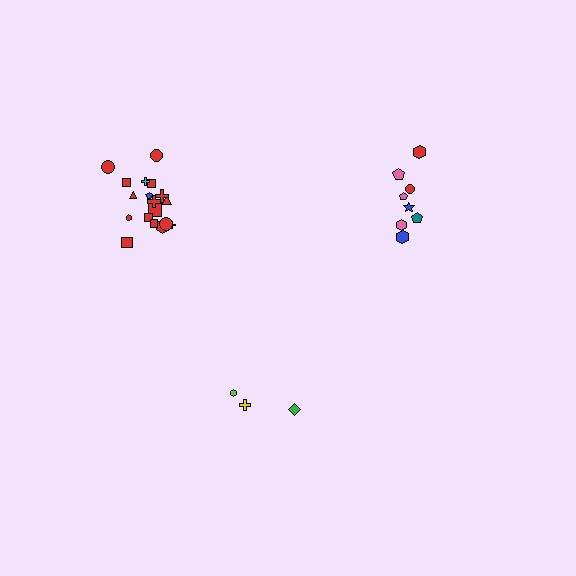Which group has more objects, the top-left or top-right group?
The top-left group.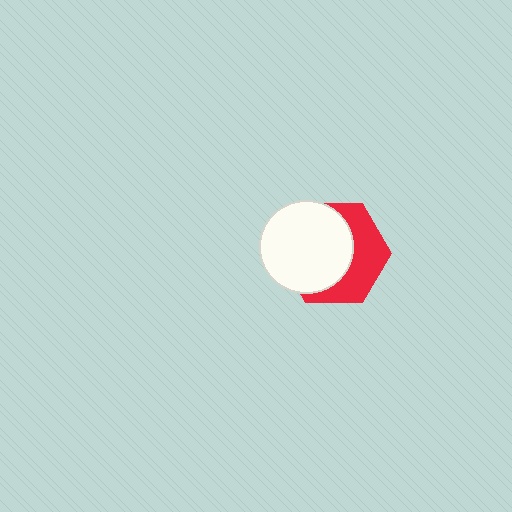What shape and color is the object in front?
The object in front is a white circle.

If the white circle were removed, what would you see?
You would see the complete red hexagon.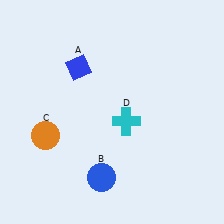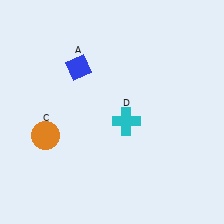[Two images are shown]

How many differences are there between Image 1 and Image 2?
There is 1 difference between the two images.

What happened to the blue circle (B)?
The blue circle (B) was removed in Image 2. It was in the bottom-left area of Image 1.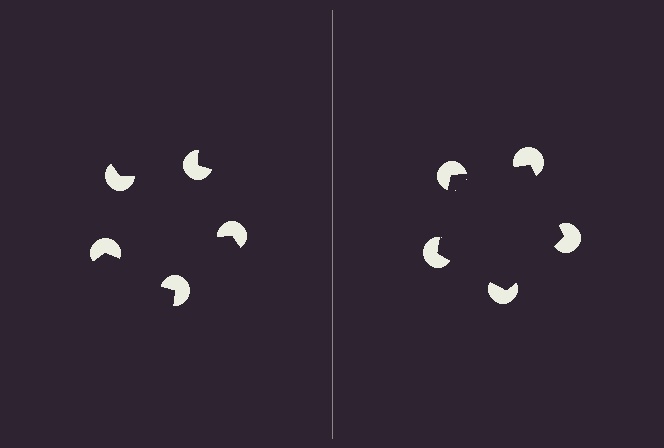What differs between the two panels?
The pac-man discs are positioned identically on both sides; only the wedge orientations differ. On the right they align to a pentagon; on the left they are misaligned.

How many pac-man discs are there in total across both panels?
10 — 5 on each side.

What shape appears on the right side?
An illusory pentagon.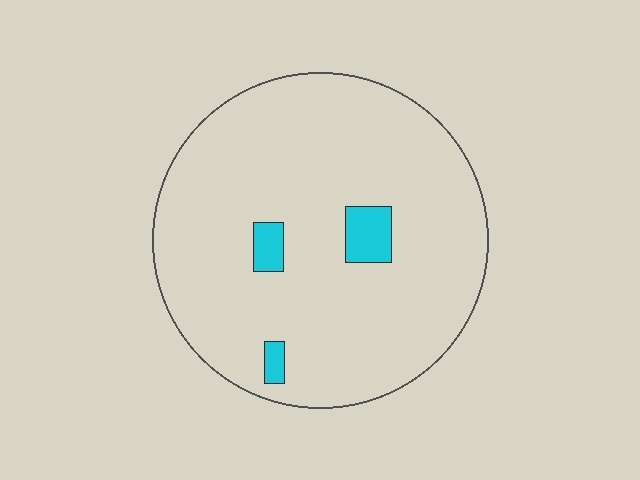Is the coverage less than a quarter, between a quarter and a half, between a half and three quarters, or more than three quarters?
Less than a quarter.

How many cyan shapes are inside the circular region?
3.